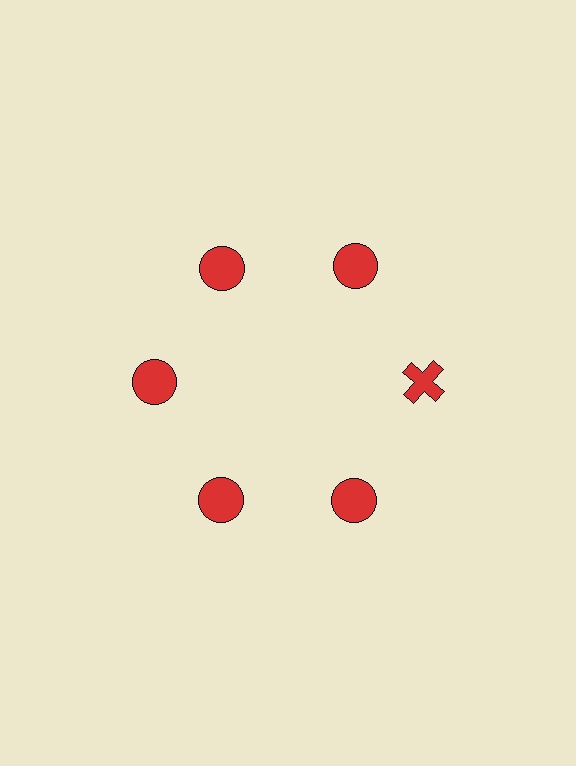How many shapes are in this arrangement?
There are 6 shapes arranged in a ring pattern.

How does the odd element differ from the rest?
It has a different shape: cross instead of circle.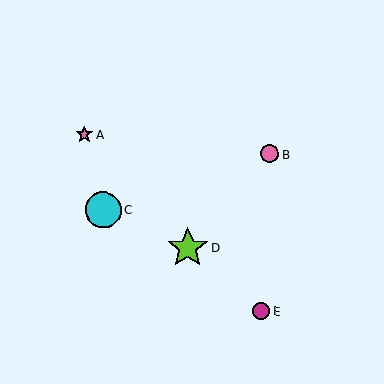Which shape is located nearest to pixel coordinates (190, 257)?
The lime star (labeled D) at (188, 248) is nearest to that location.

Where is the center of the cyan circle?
The center of the cyan circle is at (103, 210).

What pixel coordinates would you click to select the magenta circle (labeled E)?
Click at (261, 311) to select the magenta circle E.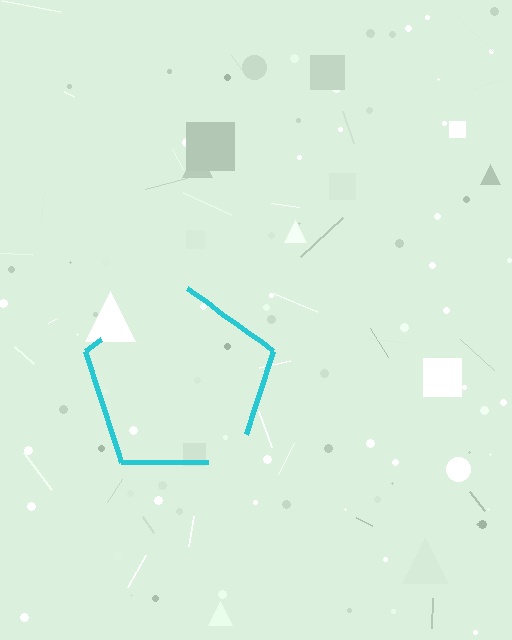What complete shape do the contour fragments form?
The contour fragments form a pentagon.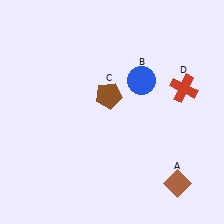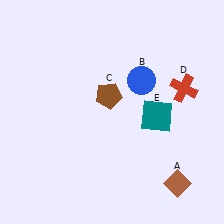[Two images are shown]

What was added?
A teal square (E) was added in Image 2.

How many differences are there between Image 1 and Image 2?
There is 1 difference between the two images.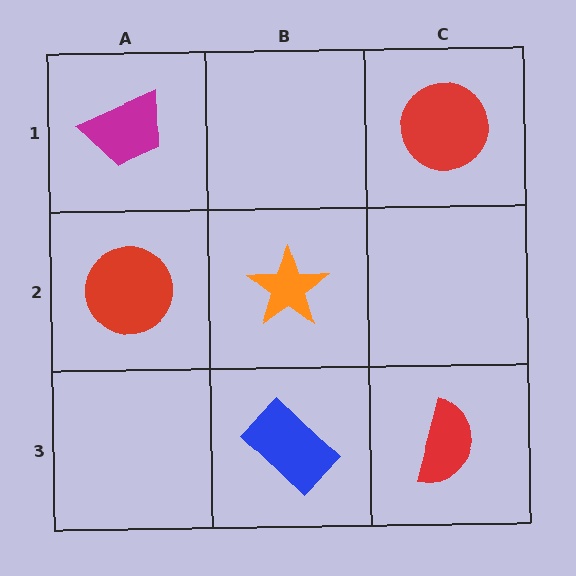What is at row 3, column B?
A blue rectangle.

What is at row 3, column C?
A red semicircle.